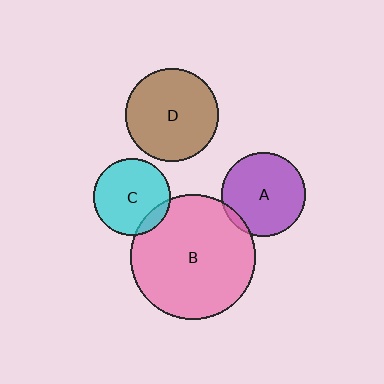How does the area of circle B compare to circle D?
Approximately 1.8 times.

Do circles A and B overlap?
Yes.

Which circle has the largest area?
Circle B (pink).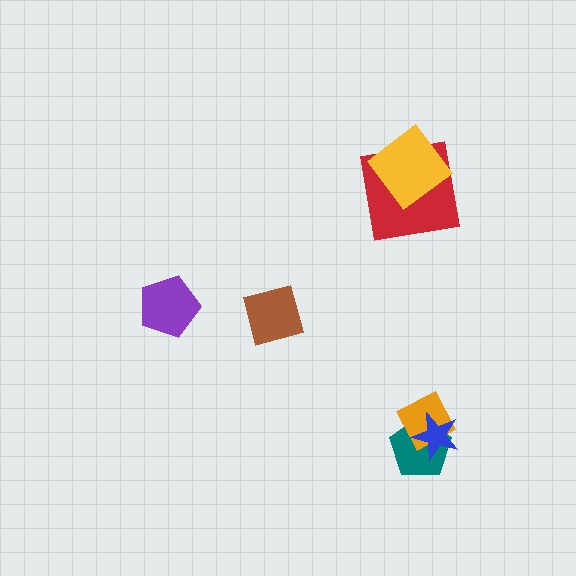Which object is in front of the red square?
The yellow diamond is in front of the red square.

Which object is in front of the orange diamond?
The blue star is in front of the orange diamond.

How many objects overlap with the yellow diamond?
1 object overlaps with the yellow diamond.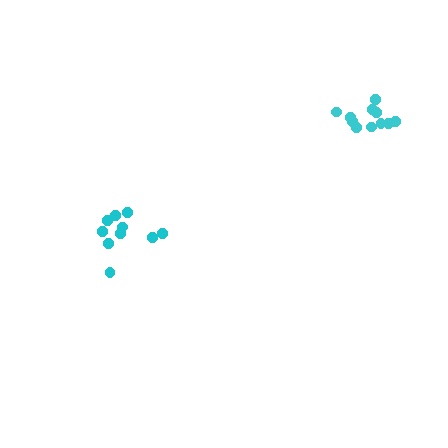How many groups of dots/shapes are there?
There are 2 groups.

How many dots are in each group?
Group 1: 11 dots, Group 2: 10 dots (21 total).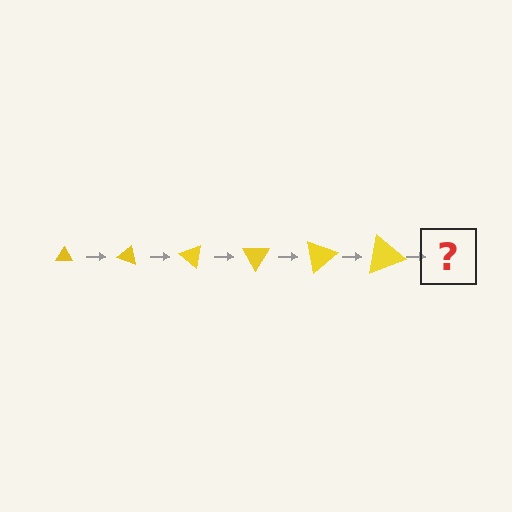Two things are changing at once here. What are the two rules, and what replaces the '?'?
The two rules are that the triangle grows larger each step and it rotates 20 degrees each step. The '?' should be a triangle, larger than the previous one and rotated 120 degrees from the start.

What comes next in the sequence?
The next element should be a triangle, larger than the previous one and rotated 120 degrees from the start.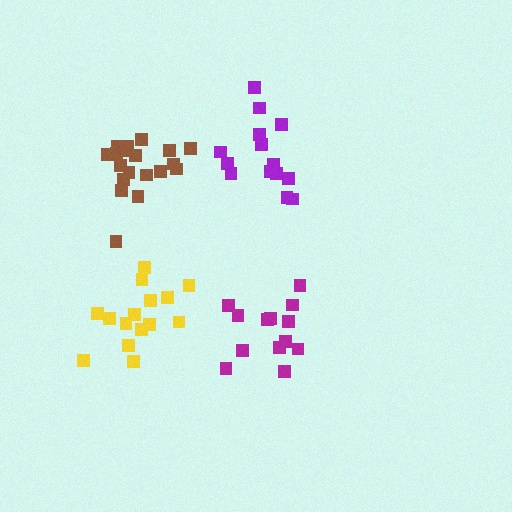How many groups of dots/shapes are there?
There are 4 groups.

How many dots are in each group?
Group 1: 15 dots, Group 2: 13 dots, Group 3: 14 dots, Group 4: 19 dots (61 total).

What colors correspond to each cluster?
The clusters are colored: yellow, magenta, purple, brown.